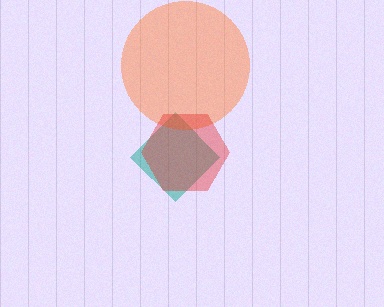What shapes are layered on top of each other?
The layered shapes are: a teal diamond, an orange circle, a red hexagon.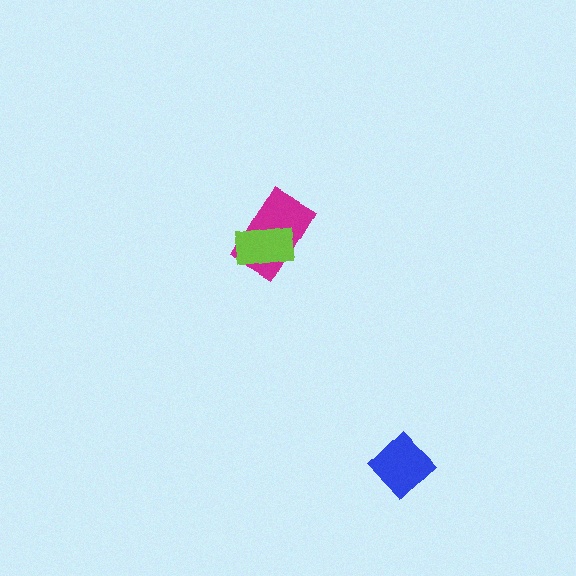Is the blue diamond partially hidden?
No, no other shape covers it.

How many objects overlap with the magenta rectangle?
1 object overlaps with the magenta rectangle.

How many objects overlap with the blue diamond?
0 objects overlap with the blue diamond.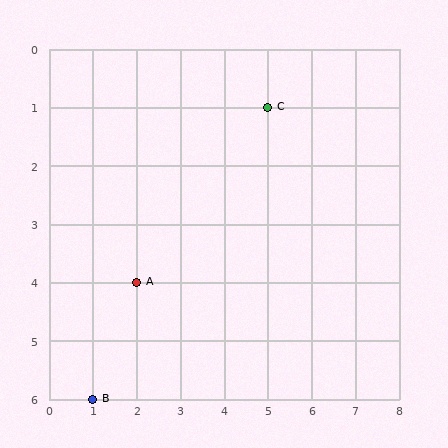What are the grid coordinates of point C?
Point C is at grid coordinates (5, 1).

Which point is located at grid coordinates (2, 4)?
Point A is at (2, 4).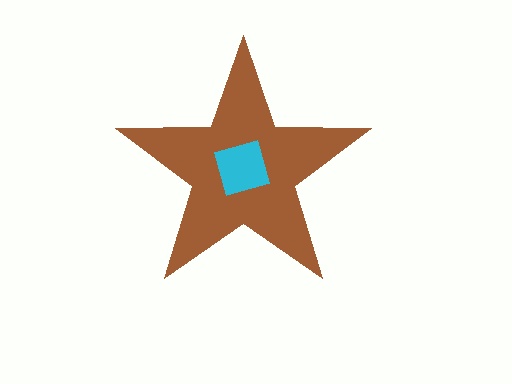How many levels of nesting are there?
2.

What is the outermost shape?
The brown star.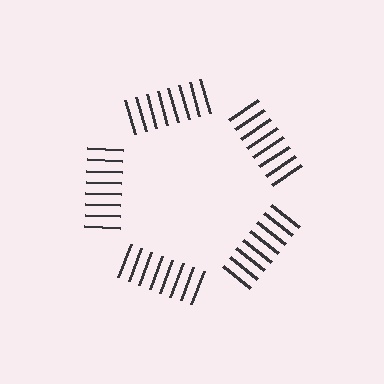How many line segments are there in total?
40 — 8 along each of the 5 edges.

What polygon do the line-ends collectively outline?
An illusory pentagon — the line segments terminate on its edges but no continuous stroke is drawn.